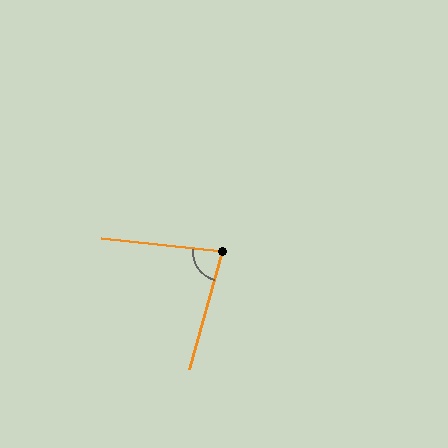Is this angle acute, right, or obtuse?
It is acute.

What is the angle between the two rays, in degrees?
Approximately 81 degrees.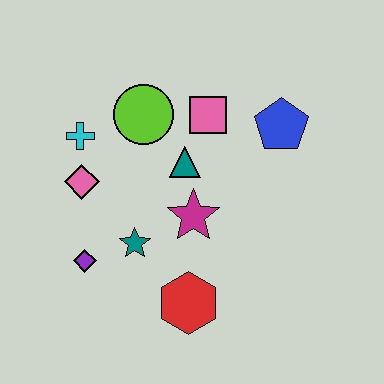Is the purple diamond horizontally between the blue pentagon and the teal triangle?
No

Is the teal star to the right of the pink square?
No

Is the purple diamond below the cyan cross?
Yes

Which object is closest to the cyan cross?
The pink diamond is closest to the cyan cross.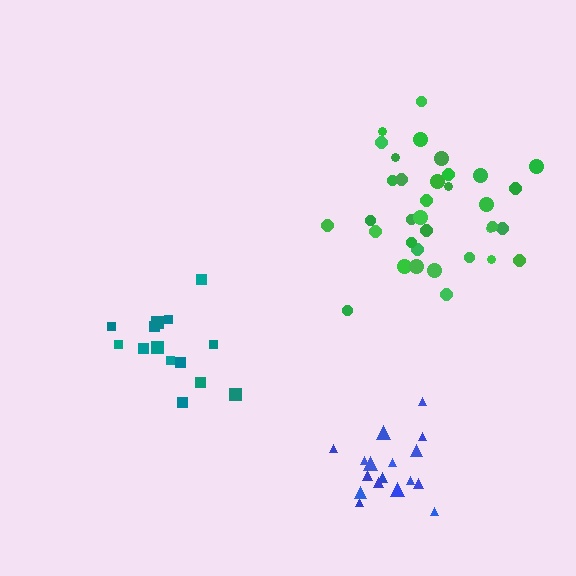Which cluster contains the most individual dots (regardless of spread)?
Green (35).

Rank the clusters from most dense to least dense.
blue, teal, green.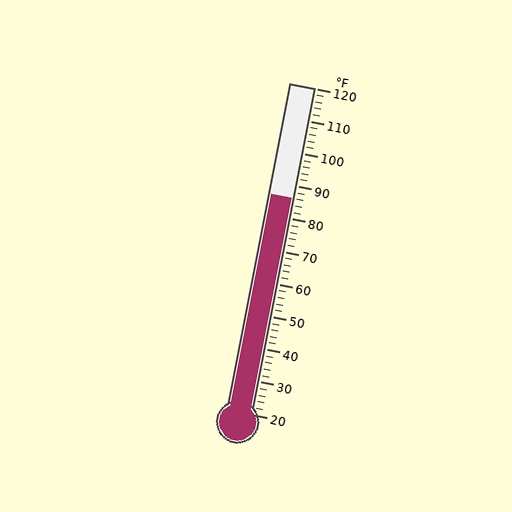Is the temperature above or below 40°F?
The temperature is above 40°F.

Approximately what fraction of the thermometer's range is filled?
The thermometer is filled to approximately 65% of its range.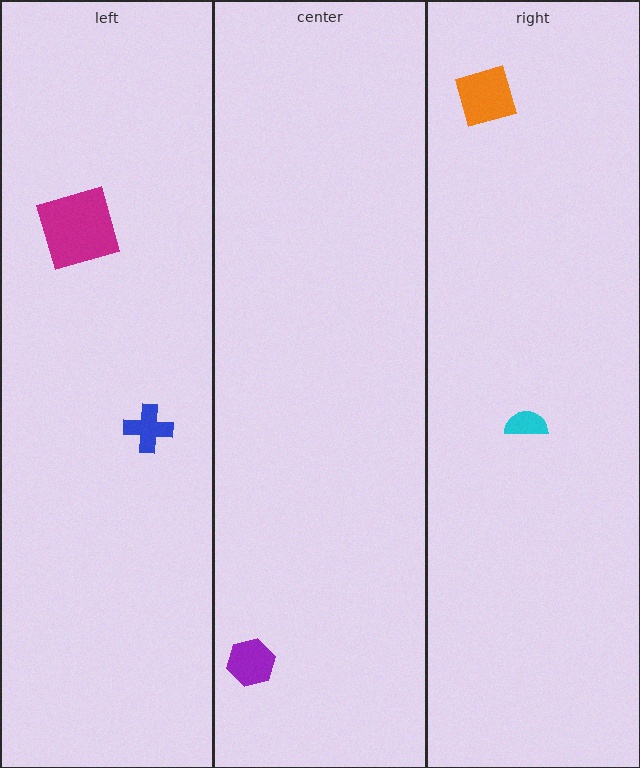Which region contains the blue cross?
The left region.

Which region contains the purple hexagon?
The center region.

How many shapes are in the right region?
2.